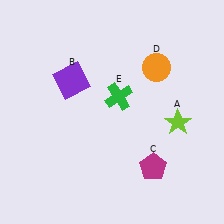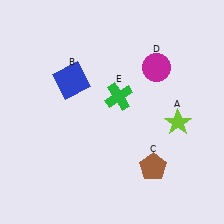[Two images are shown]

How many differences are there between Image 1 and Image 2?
There are 3 differences between the two images.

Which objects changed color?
B changed from purple to blue. C changed from magenta to brown. D changed from orange to magenta.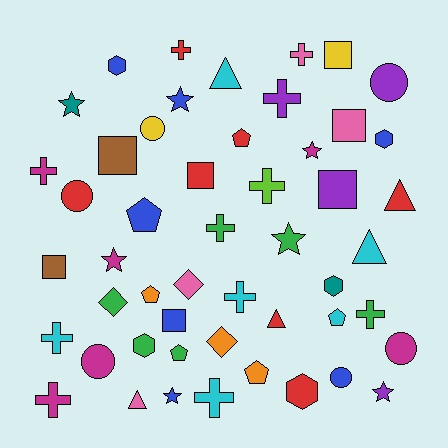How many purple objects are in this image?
There are 4 purple objects.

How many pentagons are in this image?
There are 6 pentagons.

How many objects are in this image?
There are 50 objects.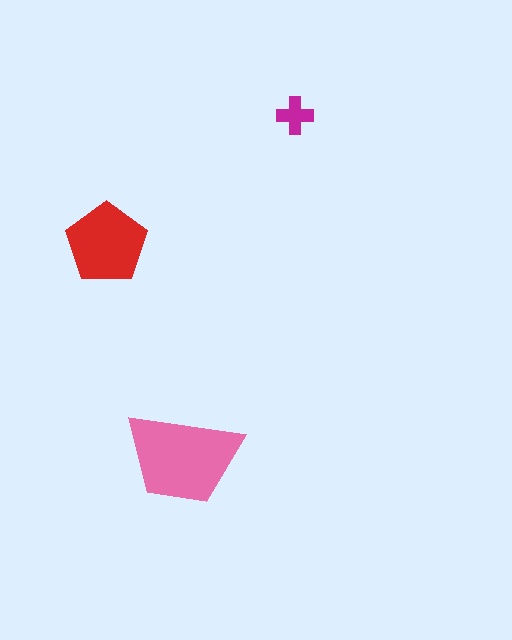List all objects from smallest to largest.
The magenta cross, the red pentagon, the pink trapezoid.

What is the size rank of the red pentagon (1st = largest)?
2nd.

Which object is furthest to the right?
The magenta cross is rightmost.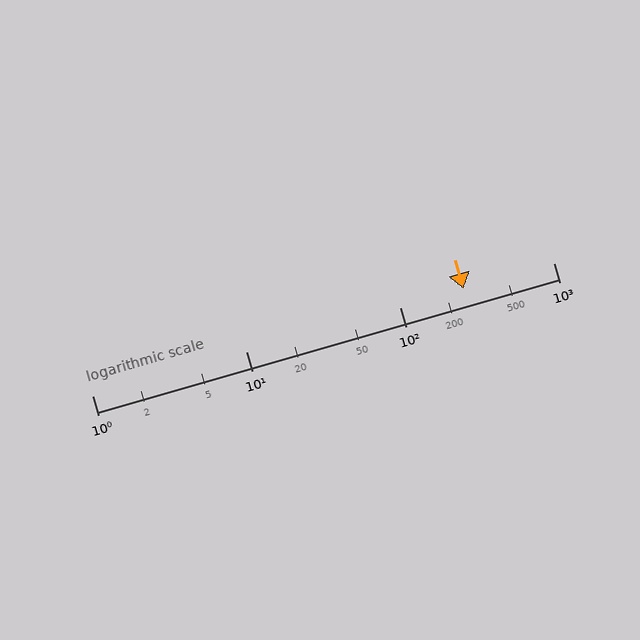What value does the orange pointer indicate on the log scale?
The pointer indicates approximately 260.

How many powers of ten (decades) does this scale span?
The scale spans 3 decades, from 1 to 1000.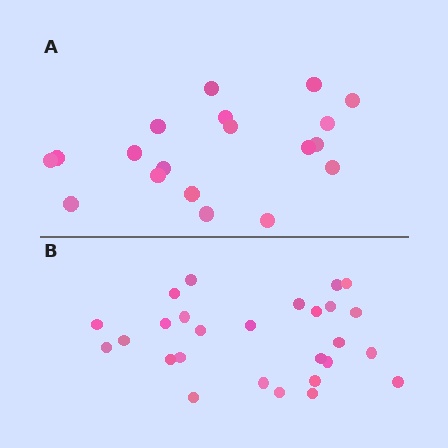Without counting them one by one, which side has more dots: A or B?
Region B (the bottom region) has more dots.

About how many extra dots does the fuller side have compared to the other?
Region B has roughly 8 or so more dots than region A.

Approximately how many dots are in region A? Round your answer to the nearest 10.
About 20 dots. (The exact count is 19, which rounds to 20.)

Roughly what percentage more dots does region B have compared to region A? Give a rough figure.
About 40% more.